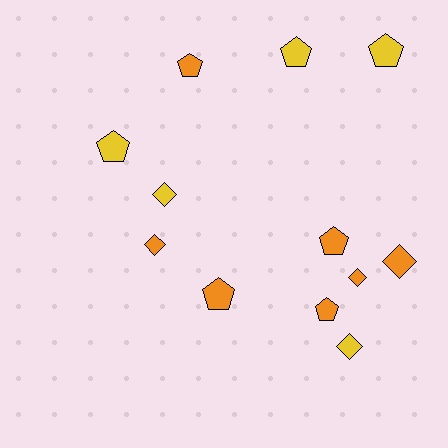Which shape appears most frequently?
Pentagon, with 7 objects.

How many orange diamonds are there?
There are 3 orange diamonds.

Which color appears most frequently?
Orange, with 7 objects.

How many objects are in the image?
There are 12 objects.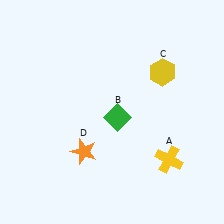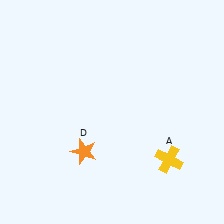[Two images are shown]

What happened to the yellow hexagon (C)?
The yellow hexagon (C) was removed in Image 2. It was in the top-right area of Image 1.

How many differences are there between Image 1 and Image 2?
There are 2 differences between the two images.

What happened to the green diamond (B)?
The green diamond (B) was removed in Image 2. It was in the bottom-right area of Image 1.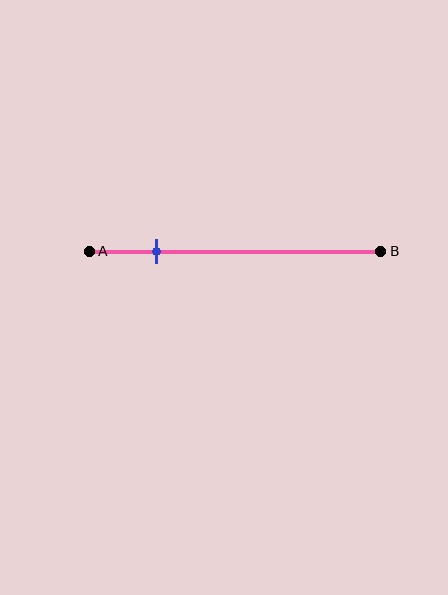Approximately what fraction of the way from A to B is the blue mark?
The blue mark is approximately 25% of the way from A to B.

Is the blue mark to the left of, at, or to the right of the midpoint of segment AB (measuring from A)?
The blue mark is to the left of the midpoint of segment AB.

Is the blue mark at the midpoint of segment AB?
No, the mark is at about 25% from A, not at the 50% midpoint.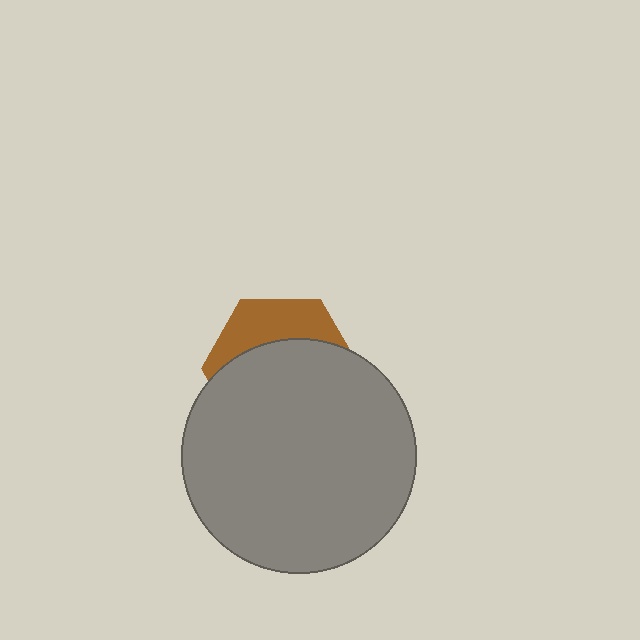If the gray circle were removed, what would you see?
You would see the complete brown hexagon.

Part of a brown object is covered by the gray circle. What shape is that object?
It is a hexagon.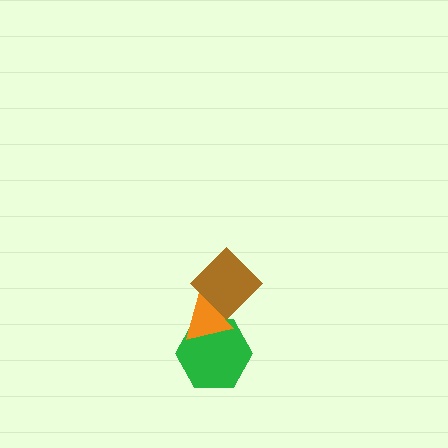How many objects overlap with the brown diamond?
1 object overlaps with the brown diamond.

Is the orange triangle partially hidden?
Yes, it is partially covered by another shape.